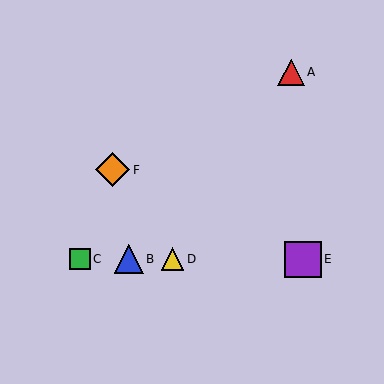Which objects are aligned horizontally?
Objects B, C, D, E are aligned horizontally.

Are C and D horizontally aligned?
Yes, both are at y≈259.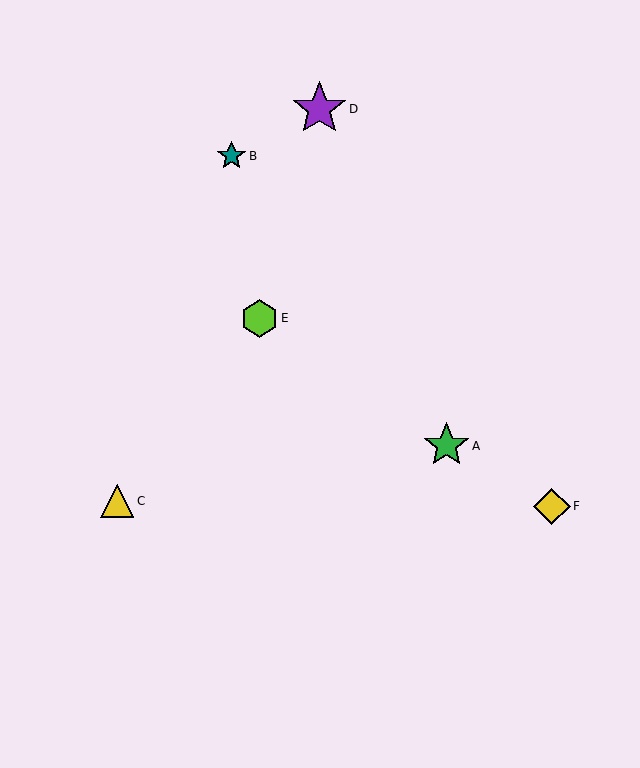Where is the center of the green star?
The center of the green star is at (446, 446).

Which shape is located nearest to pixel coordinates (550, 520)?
The yellow diamond (labeled F) at (552, 506) is nearest to that location.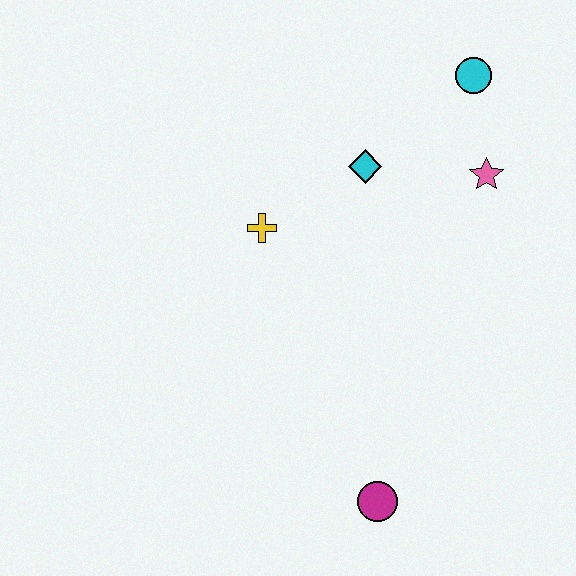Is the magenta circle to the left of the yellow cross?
No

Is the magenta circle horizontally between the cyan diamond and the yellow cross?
No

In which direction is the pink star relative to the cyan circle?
The pink star is below the cyan circle.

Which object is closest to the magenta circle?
The yellow cross is closest to the magenta circle.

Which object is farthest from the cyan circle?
The magenta circle is farthest from the cyan circle.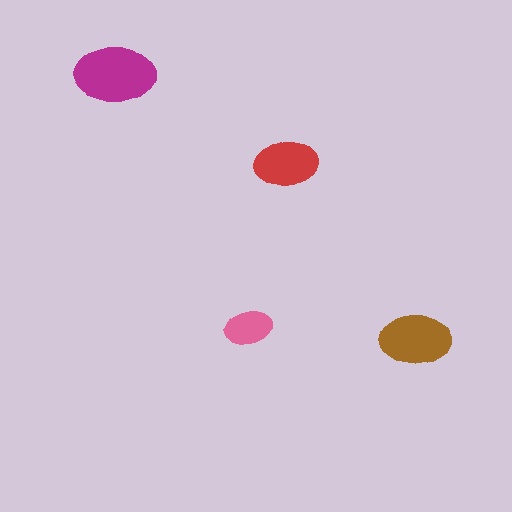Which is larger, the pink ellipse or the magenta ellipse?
The magenta one.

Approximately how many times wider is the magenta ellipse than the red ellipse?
About 1.5 times wider.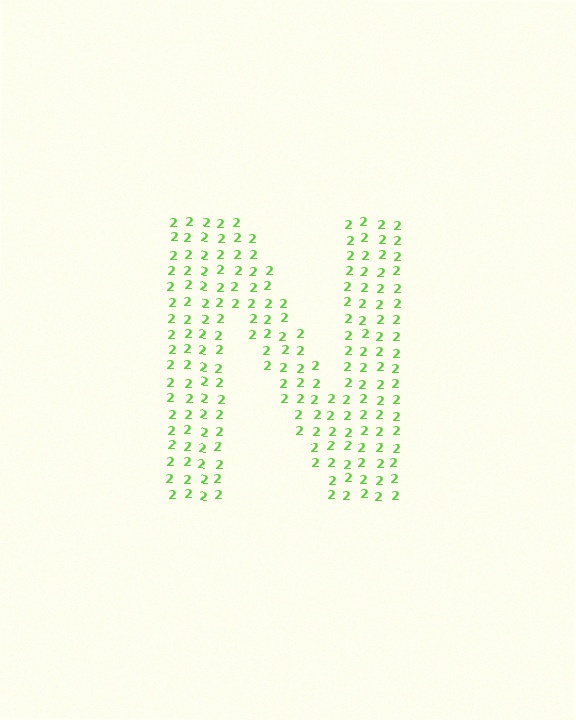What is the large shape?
The large shape is the letter N.